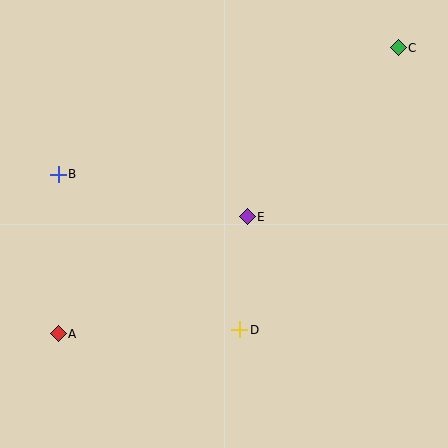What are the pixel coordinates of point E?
Point E is at (247, 217).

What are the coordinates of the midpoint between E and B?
The midpoint between E and B is at (153, 196).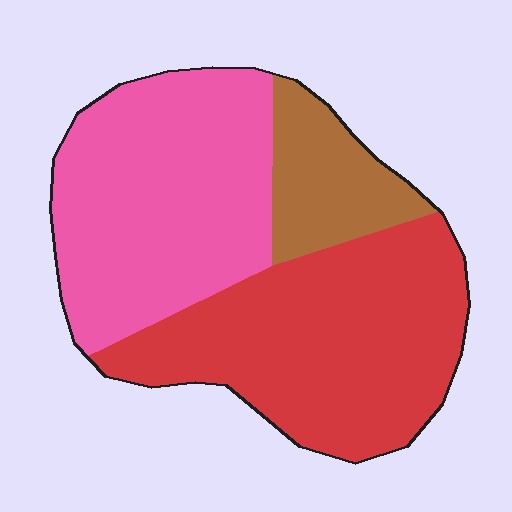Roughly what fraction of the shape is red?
Red takes up between a quarter and a half of the shape.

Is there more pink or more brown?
Pink.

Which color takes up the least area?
Brown, at roughly 15%.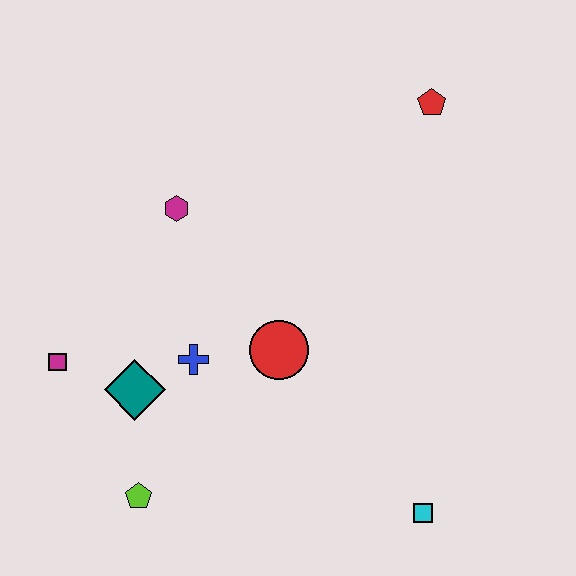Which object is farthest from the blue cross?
The red pentagon is farthest from the blue cross.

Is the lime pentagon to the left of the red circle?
Yes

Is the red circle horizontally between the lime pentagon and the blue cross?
No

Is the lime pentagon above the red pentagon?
No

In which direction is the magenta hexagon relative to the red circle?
The magenta hexagon is above the red circle.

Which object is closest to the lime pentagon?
The teal diamond is closest to the lime pentagon.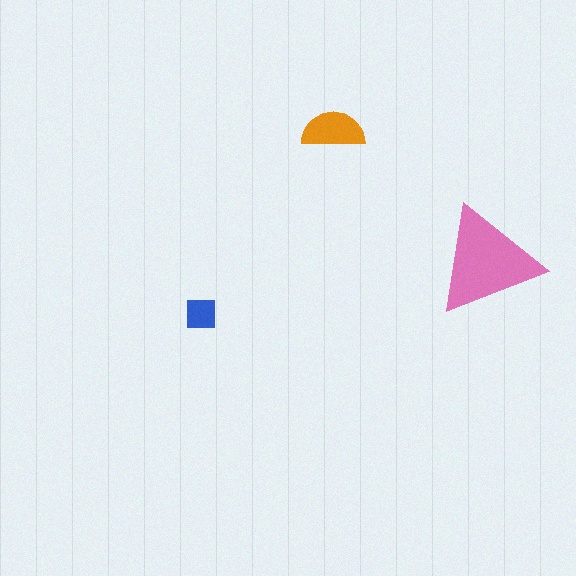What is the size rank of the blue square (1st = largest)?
3rd.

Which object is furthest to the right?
The pink triangle is rightmost.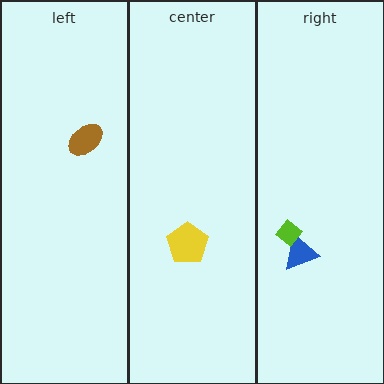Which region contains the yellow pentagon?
The center region.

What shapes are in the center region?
The yellow pentagon.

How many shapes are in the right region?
2.